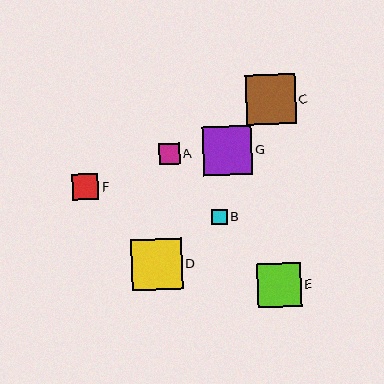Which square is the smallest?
Square B is the smallest with a size of approximately 16 pixels.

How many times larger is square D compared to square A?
Square D is approximately 2.4 times the size of square A.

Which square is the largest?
Square D is the largest with a size of approximately 51 pixels.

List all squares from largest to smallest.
From largest to smallest: D, C, G, E, F, A, B.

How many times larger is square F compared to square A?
Square F is approximately 1.3 times the size of square A.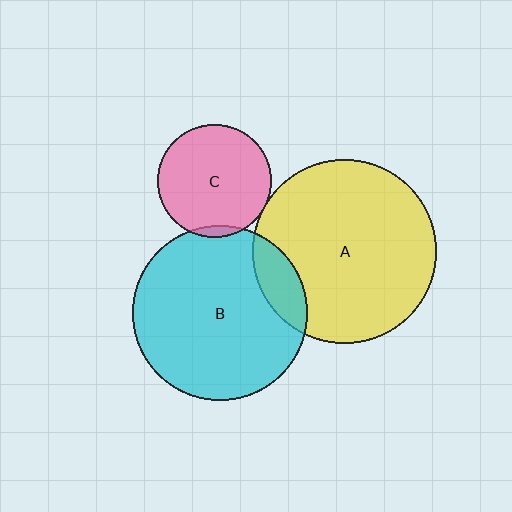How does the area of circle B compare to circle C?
Approximately 2.4 times.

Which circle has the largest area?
Circle A (yellow).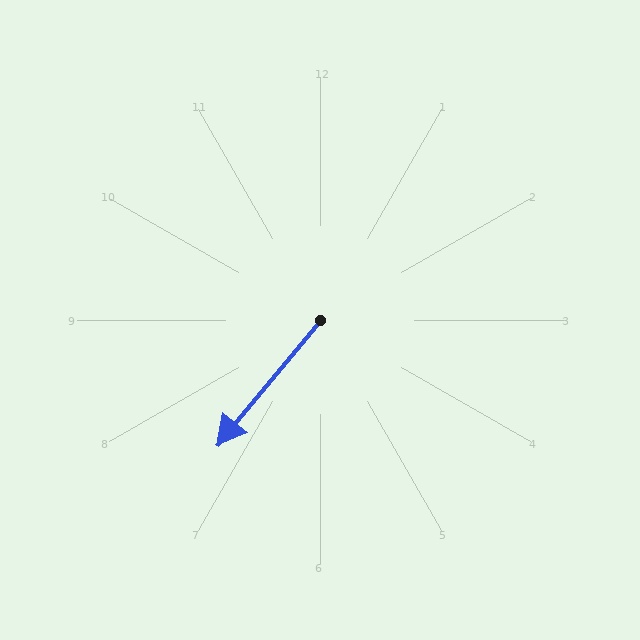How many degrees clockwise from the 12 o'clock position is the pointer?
Approximately 220 degrees.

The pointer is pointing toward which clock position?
Roughly 7 o'clock.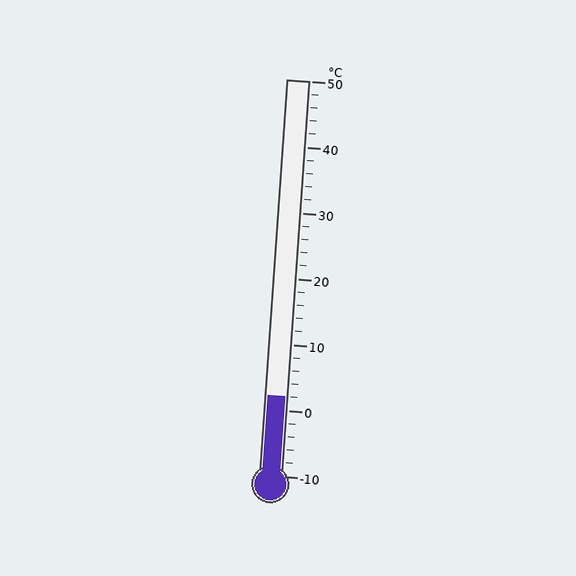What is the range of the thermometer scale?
The thermometer scale ranges from -10°C to 50°C.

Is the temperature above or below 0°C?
The temperature is above 0°C.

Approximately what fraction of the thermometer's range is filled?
The thermometer is filled to approximately 20% of its range.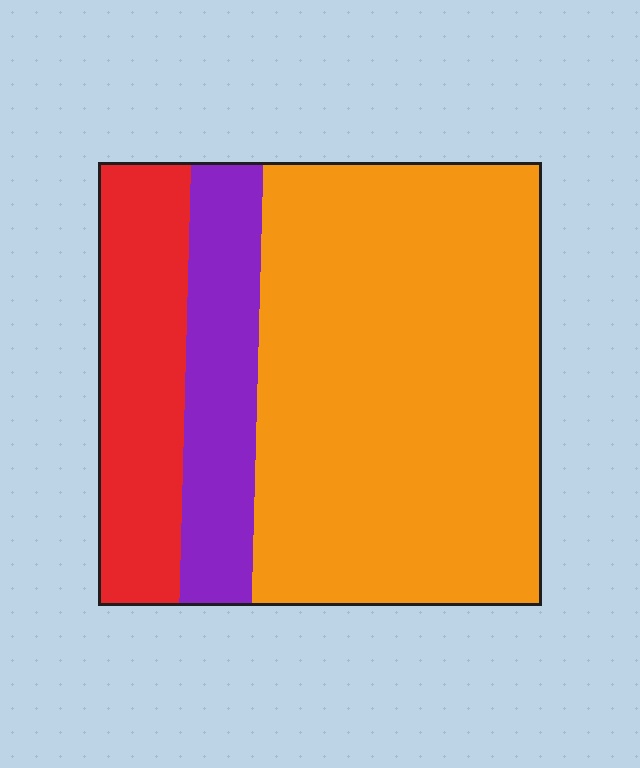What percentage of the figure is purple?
Purple takes up about one sixth (1/6) of the figure.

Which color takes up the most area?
Orange, at roughly 65%.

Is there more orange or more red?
Orange.